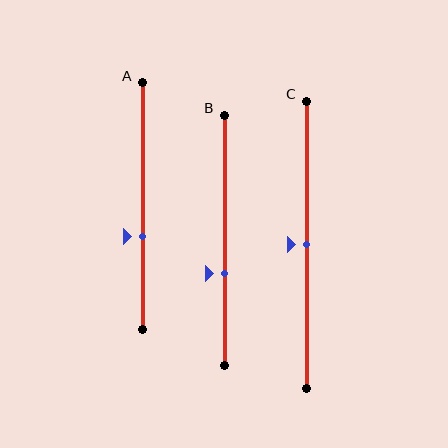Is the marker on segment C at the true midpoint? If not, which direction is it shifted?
Yes, the marker on segment C is at the true midpoint.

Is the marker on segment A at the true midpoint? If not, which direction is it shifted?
No, the marker on segment A is shifted downward by about 12% of the segment length.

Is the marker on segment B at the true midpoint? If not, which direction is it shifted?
No, the marker on segment B is shifted downward by about 13% of the segment length.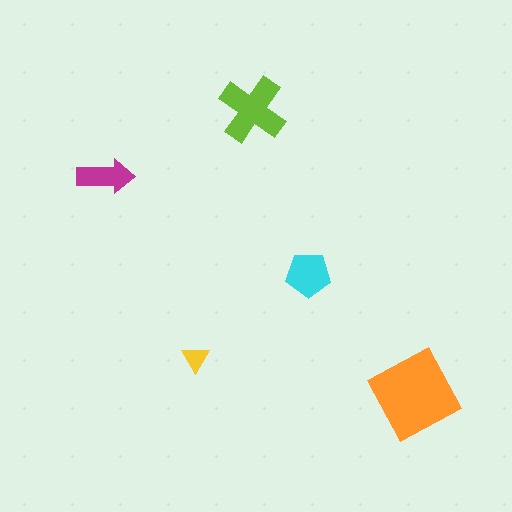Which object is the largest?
The orange square.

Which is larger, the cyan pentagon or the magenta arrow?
The cyan pentagon.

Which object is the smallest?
The yellow triangle.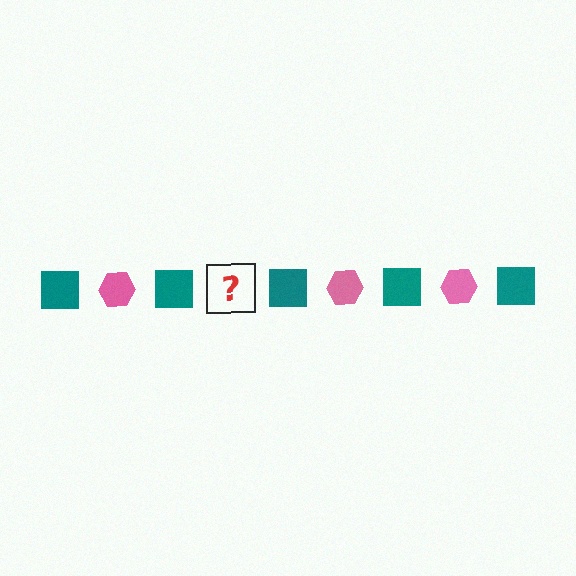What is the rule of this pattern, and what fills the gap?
The rule is that the pattern alternates between teal square and pink hexagon. The gap should be filled with a pink hexagon.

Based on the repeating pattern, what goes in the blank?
The blank should be a pink hexagon.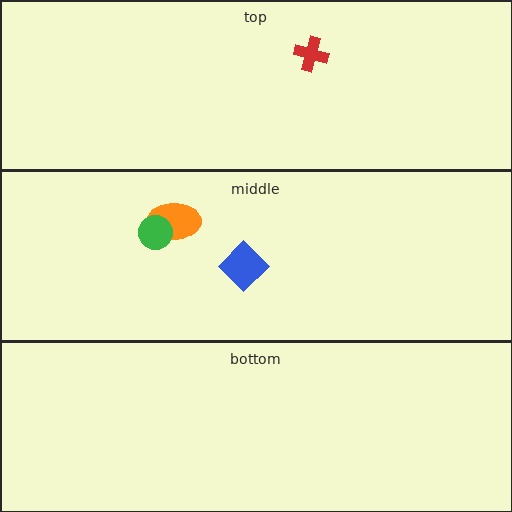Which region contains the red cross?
The top region.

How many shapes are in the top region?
1.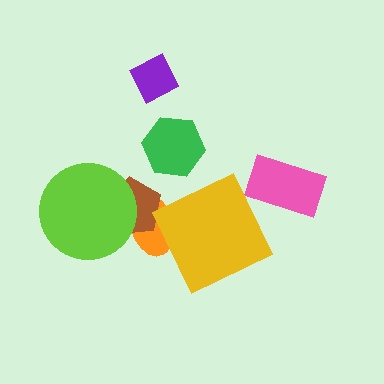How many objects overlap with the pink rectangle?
0 objects overlap with the pink rectangle.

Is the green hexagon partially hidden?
No, no other shape covers it.